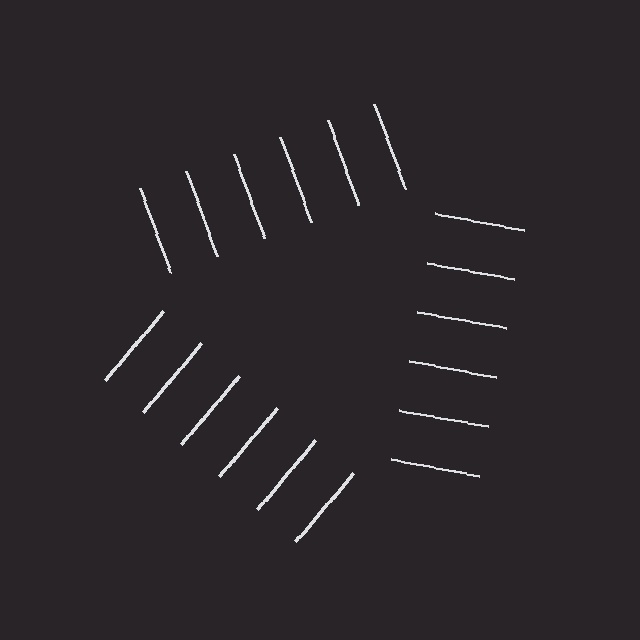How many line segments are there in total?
18 — 6 along each of the 3 edges.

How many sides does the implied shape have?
3 sides — the line-ends trace a triangle.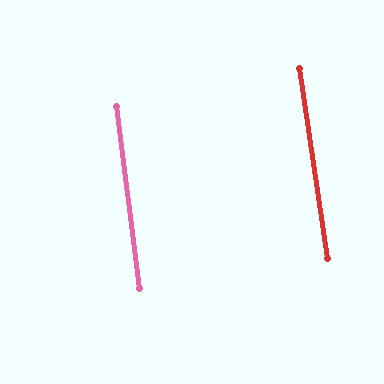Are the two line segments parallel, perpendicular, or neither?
Parallel — their directions differ by only 1.5°.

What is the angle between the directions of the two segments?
Approximately 1 degree.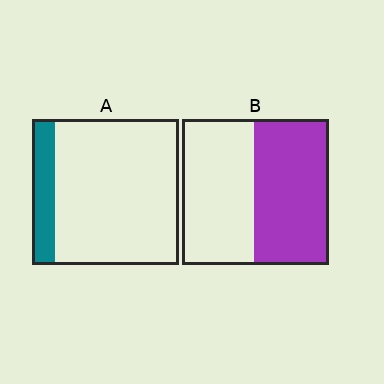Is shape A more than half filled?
No.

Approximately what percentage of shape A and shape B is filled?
A is approximately 15% and B is approximately 50%.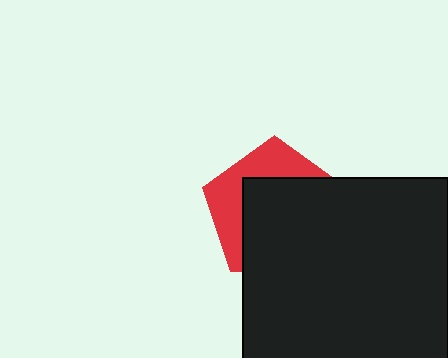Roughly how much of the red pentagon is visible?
A small part of it is visible (roughly 36%).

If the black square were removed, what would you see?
You would see the complete red pentagon.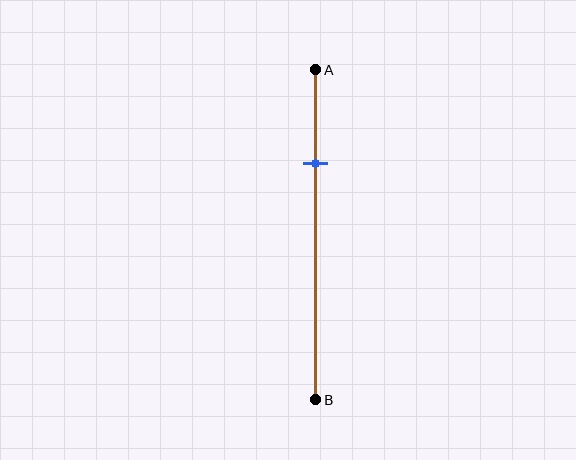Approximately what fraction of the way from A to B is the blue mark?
The blue mark is approximately 30% of the way from A to B.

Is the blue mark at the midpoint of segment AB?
No, the mark is at about 30% from A, not at the 50% midpoint.